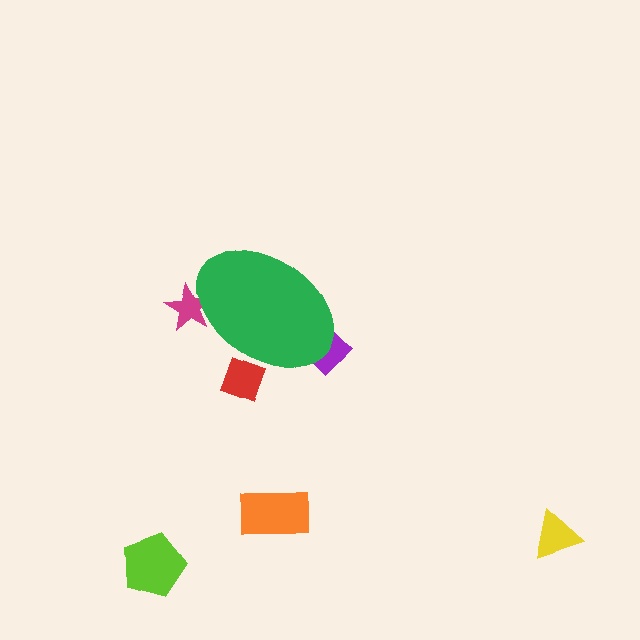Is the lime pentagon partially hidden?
No, the lime pentagon is fully visible.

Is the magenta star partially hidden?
Yes, the magenta star is partially hidden behind the green ellipse.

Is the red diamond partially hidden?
Yes, the red diamond is partially hidden behind the green ellipse.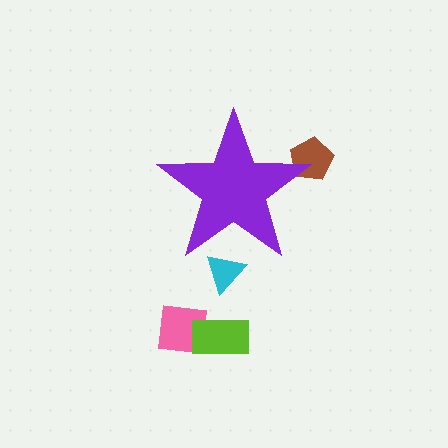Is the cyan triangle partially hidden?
Yes, the cyan triangle is partially hidden behind the purple star.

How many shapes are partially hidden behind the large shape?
2 shapes are partially hidden.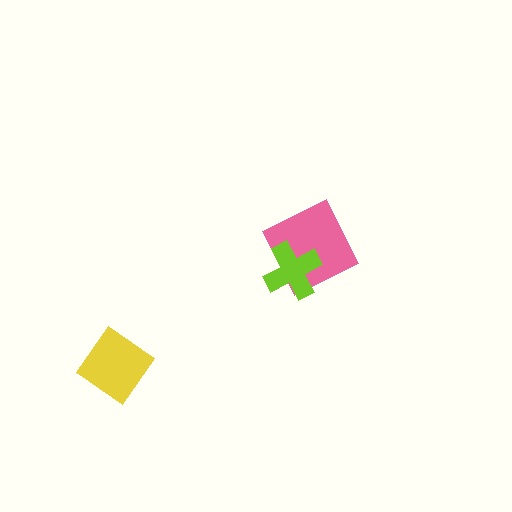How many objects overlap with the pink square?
1 object overlaps with the pink square.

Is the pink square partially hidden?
Yes, it is partially covered by another shape.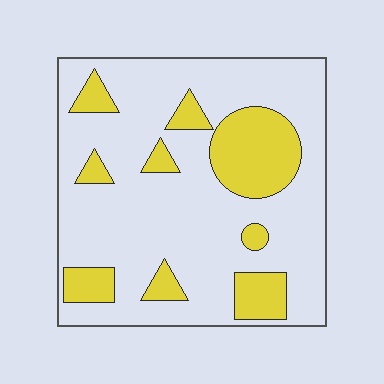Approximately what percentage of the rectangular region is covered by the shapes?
Approximately 25%.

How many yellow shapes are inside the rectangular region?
9.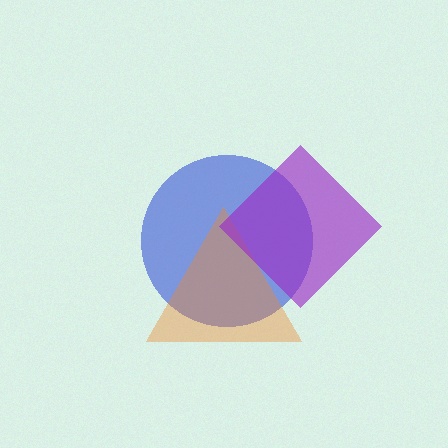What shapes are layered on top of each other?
The layered shapes are: a blue circle, an orange triangle, a purple diamond.